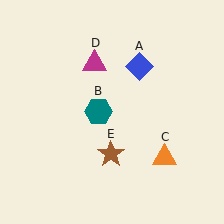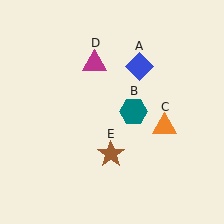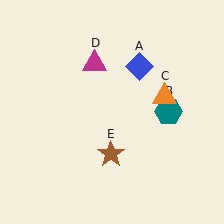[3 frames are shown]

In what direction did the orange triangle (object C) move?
The orange triangle (object C) moved up.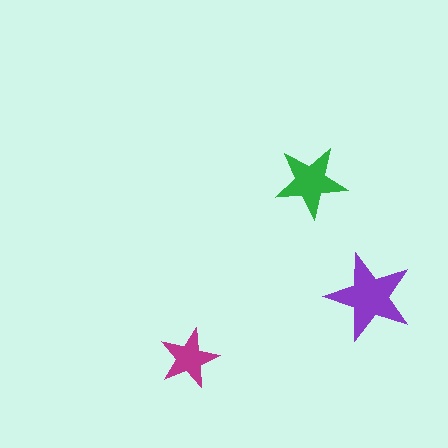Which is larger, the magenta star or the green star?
The green one.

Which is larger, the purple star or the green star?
The purple one.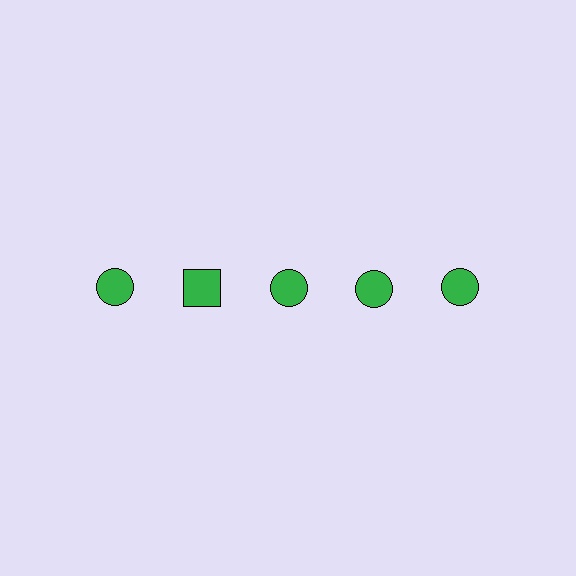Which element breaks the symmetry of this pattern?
The green square in the top row, second from left column breaks the symmetry. All other shapes are green circles.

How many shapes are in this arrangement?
There are 5 shapes arranged in a grid pattern.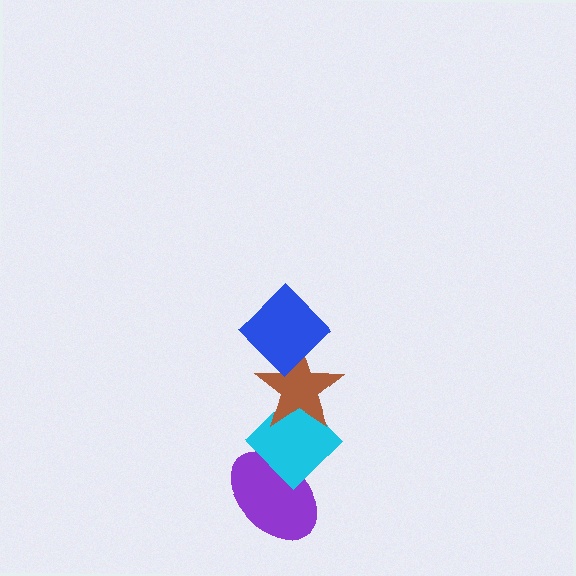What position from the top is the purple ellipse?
The purple ellipse is 4th from the top.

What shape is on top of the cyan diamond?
The brown star is on top of the cyan diamond.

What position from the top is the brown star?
The brown star is 2nd from the top.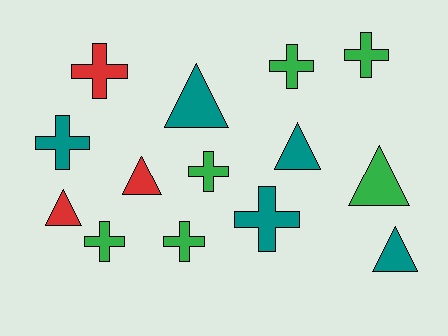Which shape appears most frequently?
Cross, with 8 objects.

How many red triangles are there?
There are 2 red triangles.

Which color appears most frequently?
Green, with 6 objects.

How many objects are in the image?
There are 14 objects.